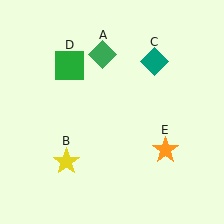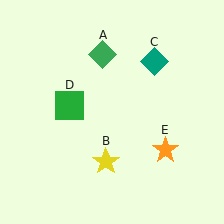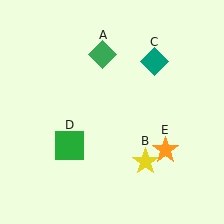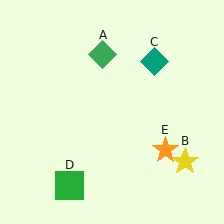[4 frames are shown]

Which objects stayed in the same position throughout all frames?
Green diamond (object A) and teal diamond (object C) and orange star (object E) remained stationary.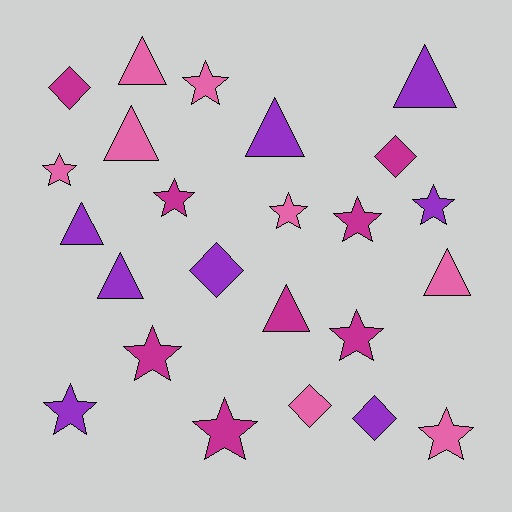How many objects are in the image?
There are 24 objects.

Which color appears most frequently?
Magenta, with 8 objects.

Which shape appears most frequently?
Star, with 11 objects.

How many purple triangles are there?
There are 4 purple triangles.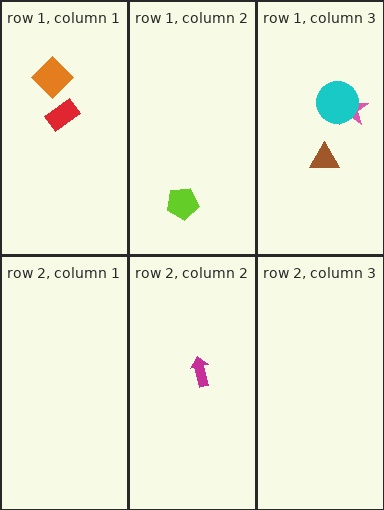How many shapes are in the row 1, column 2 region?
1.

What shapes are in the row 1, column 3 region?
The pink star, the cyan circle, the brown triangle.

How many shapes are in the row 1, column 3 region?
3.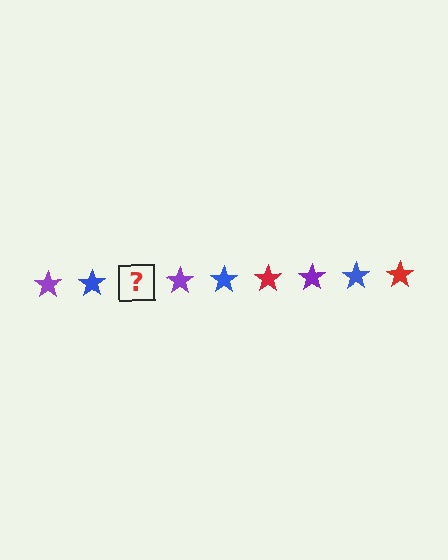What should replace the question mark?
The question mark should be replaced with a red star.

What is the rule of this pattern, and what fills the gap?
The rule is that the pattern cycles through purple, blue, red stars. The gap should be filled with a red star.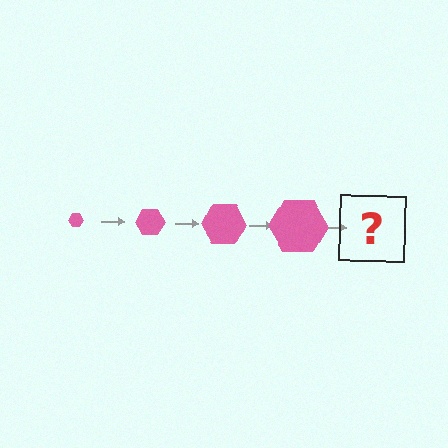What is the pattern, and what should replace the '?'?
The pattern is that the hexagon gets progressively larger each step. The '?' should be a pink hexagon, larger than the previous one.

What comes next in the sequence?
The next element should be a pink hexagon, larger than the previous one.